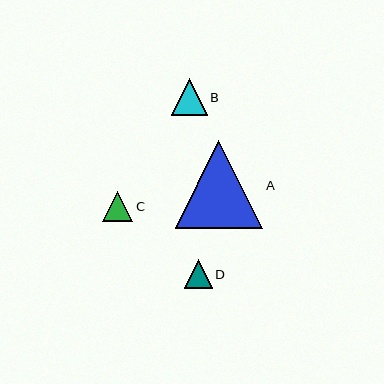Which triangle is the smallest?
Triangle D is the smallest with a size of approximately 28 pixels.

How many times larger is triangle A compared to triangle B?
Triangle A is approximately 2.4 times the size of triangle B.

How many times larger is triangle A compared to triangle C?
Triangle A is approximately 2.9 times the size of triangle C.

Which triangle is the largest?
Triangle A is the largest with a size of approximately 87 pixels.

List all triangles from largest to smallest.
From largest to smallest: A, B, C, D.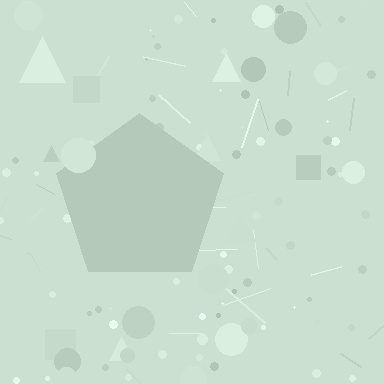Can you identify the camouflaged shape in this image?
The camouflaged shape is a pentagon.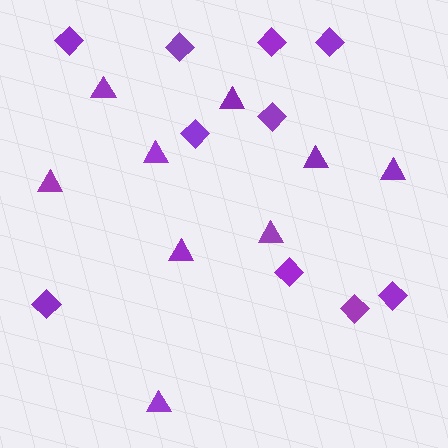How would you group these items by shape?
There are 2 groups: one group of diamonds (10) and one group of triangles (9).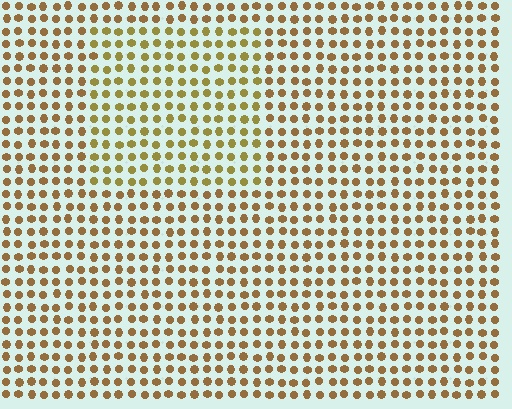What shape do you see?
I see a rectangle.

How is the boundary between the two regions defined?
The boundary is defined purely by a slight shift in hue (about 23 degrees). Spacing, size, and orientation are identical on both sides.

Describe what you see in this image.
The image is filled with small brown elements in a uniform arrangement. A rectangle-shaped region is visible where the elements are tinted to a slightly different hue, forming a subtle color boundary.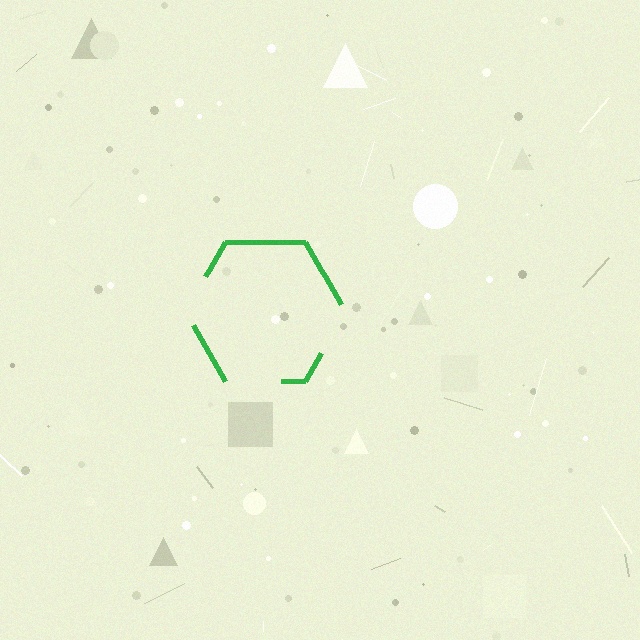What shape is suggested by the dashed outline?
The dashed outline suggests a hexagon.